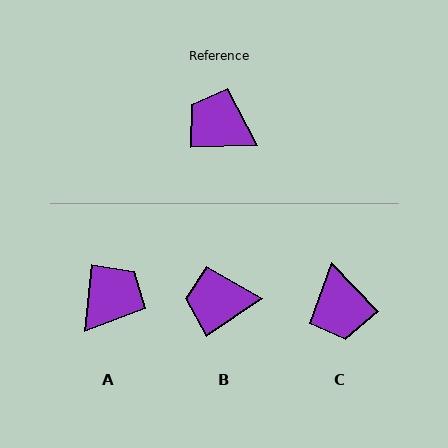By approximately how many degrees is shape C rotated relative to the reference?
Approximately 132 degrees counter-clockwise.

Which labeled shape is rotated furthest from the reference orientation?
C, about 132 degrees away.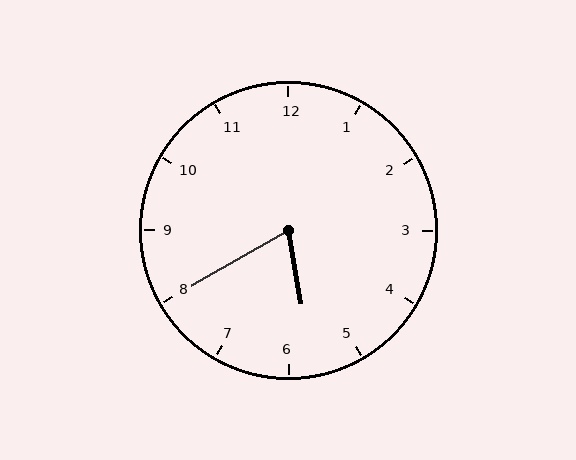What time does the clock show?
5:40.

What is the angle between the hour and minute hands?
Approximately 70 degrees.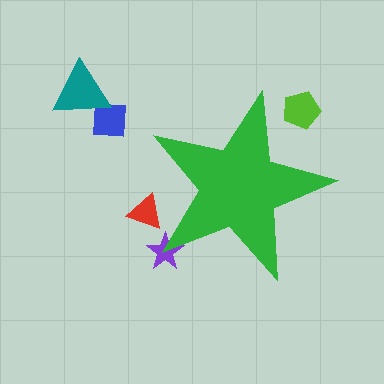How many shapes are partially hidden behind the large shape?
3 shapes are partially hidden.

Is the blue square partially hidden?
No, the blue square is fully visible.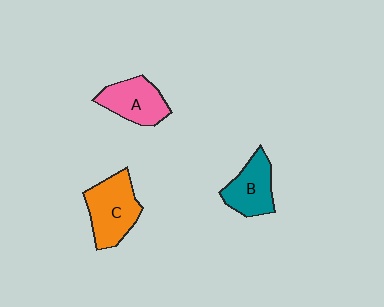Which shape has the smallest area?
Shape B (teal).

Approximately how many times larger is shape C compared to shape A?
Approximately 1.2 times.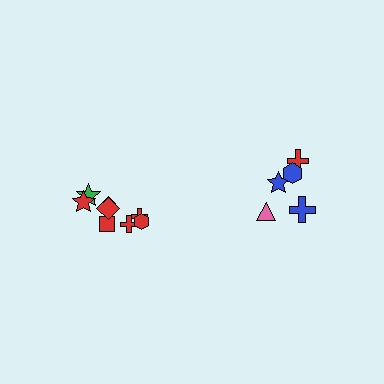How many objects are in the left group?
There are 8 objects.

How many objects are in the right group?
There are 5 objects.